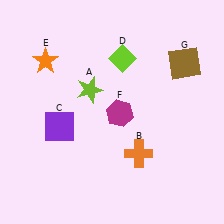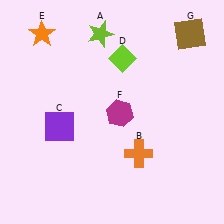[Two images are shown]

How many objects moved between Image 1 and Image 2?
3 objects moved between the two images.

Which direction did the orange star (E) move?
The orange star (E) moved up.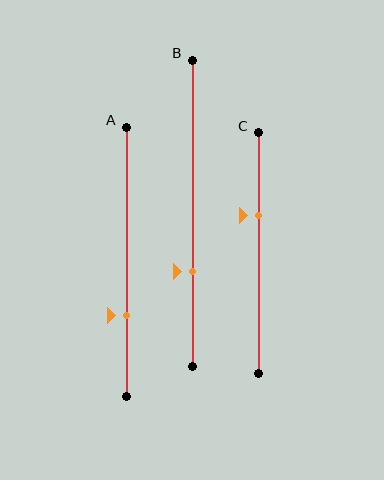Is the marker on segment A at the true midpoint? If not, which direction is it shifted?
No, the marker on segment A is shifted downward by about 20% of the segment length.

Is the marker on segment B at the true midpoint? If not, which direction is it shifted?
No, the marker on segment B is shifted downward by about 19% of the segment length.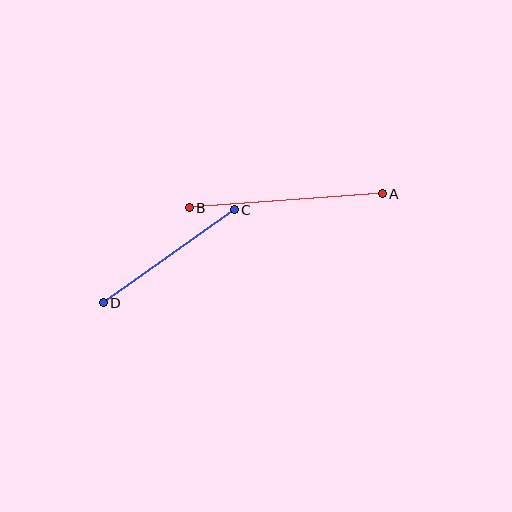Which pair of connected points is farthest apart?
Points A and B are farthest apart.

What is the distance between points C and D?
The distance is approximately 161 pixels.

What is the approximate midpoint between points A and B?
The midpoint is at approximately (286, 201) pixels.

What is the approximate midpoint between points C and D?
The midpoint is at approximately (169, 256) pixels.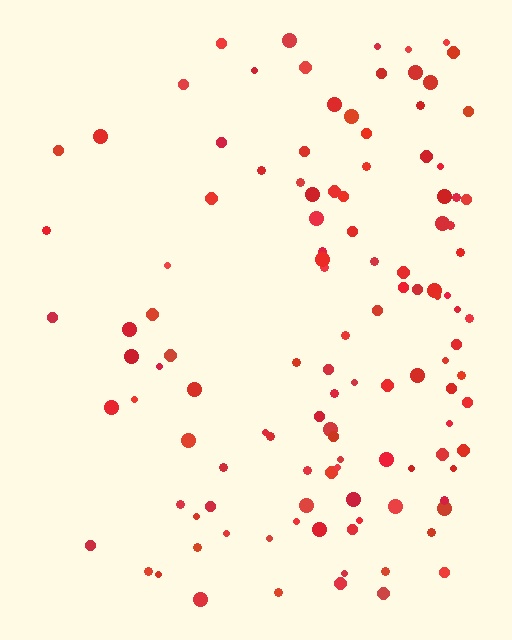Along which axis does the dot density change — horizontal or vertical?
Horizontal.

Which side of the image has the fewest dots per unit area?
The left.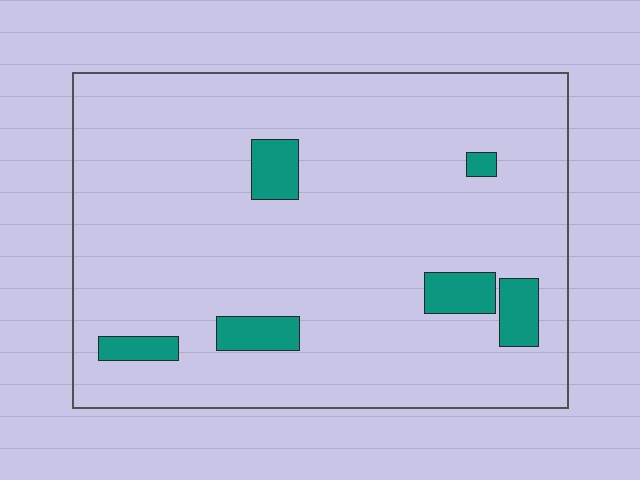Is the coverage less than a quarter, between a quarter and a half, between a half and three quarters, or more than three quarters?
Less than a quarter.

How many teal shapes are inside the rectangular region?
6.